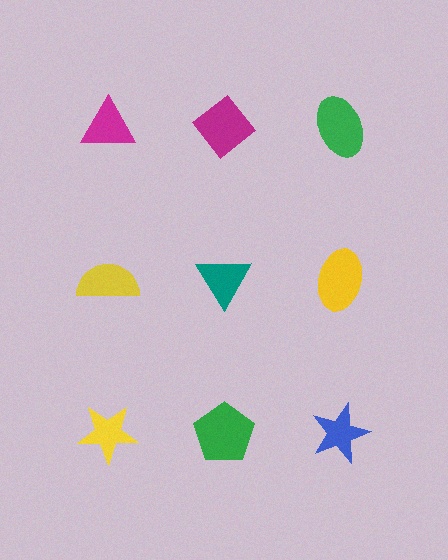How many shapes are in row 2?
3 shapes.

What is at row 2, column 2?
A teal triangle.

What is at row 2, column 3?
A yellow ellipse.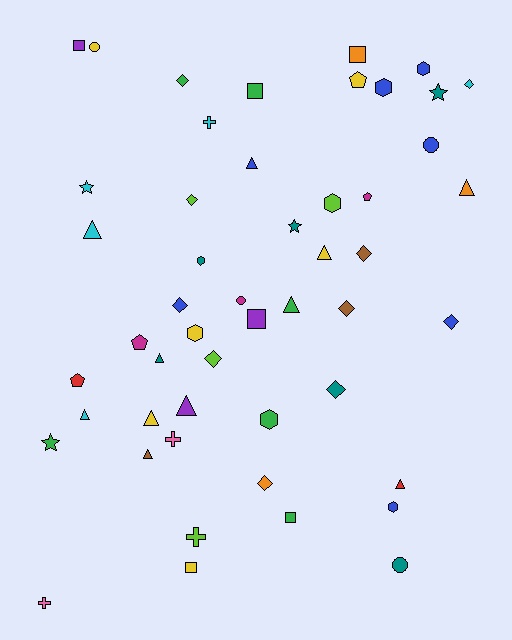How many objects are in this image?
There are 50 objects.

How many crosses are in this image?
There are 4 crosses.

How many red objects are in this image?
There are 2 red objects.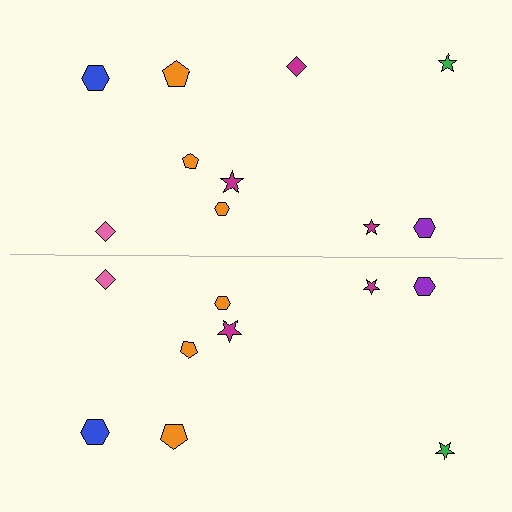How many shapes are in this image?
There are 19 shapes in this image.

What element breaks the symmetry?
A magenta diamond is missing from the bottom side.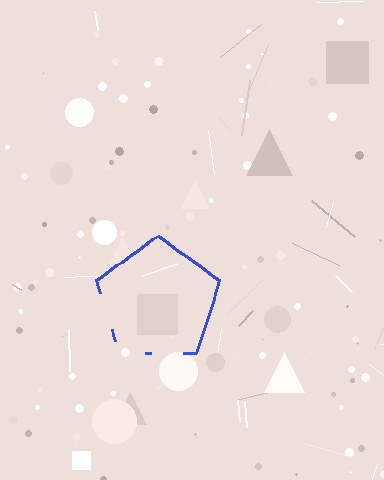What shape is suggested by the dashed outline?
The dashed outline suggests a pentagon.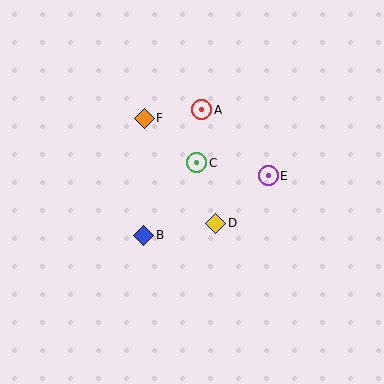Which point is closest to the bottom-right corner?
Point D is closest to the bottom-right corner.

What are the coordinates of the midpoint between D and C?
The midpoint between D and C is at (206, 193).